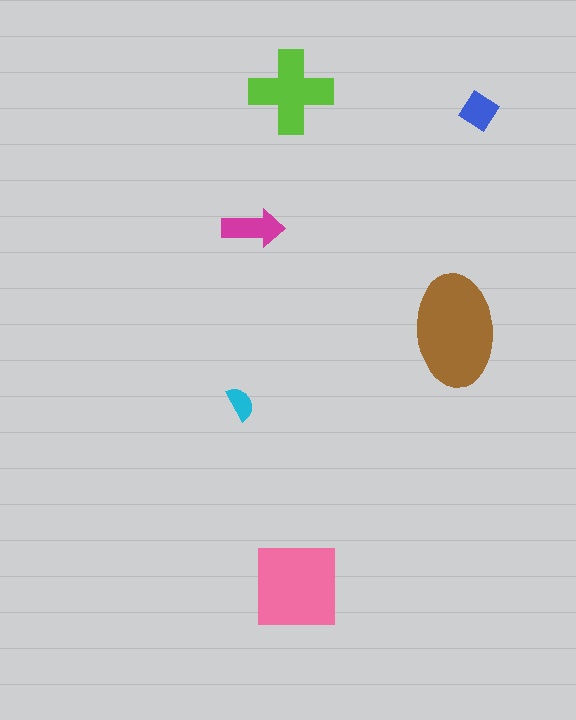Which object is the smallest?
The cyan semicircle.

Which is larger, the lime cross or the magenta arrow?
The lime cross.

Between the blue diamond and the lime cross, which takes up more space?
The lime cross.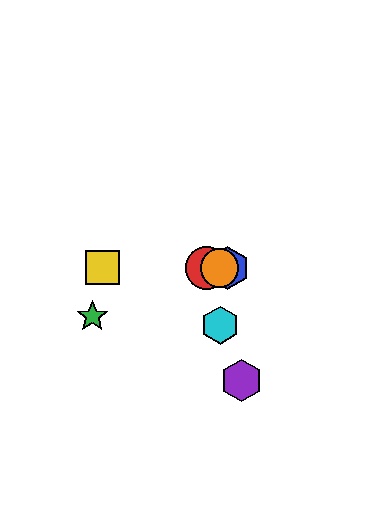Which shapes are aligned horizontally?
The red circle, the blue hexagon, the yellow square, the orange circle are aligned horizontally.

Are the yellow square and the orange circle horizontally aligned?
Yes, both are at y≈268.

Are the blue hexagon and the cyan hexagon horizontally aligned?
No, the blue hexagon is at y≈268 and the cyan hexagon is at y≈325.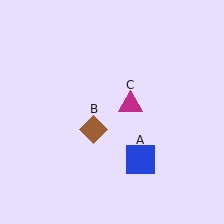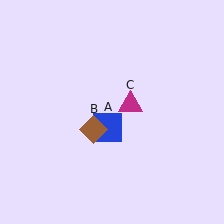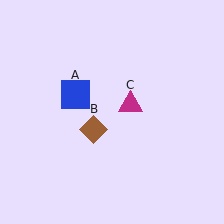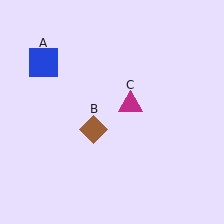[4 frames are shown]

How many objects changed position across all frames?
1 object changed position: blue square (object A).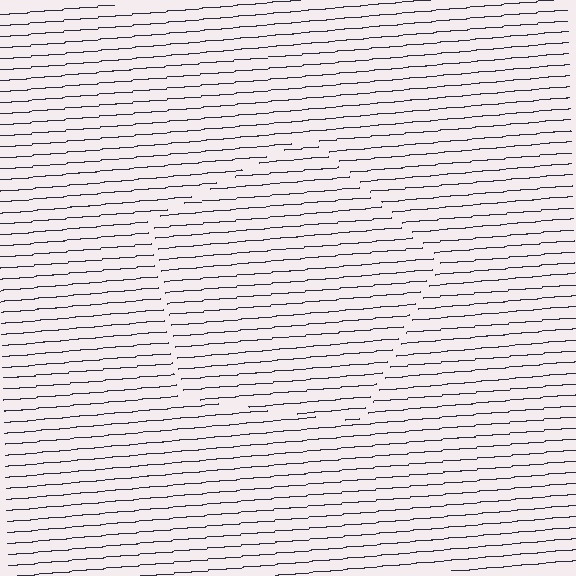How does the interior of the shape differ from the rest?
The interior of the shape contains the same grating, shifted by half a period — the contour is defined by the phase discontinuity where line-ends from the inner and outer gratings abut.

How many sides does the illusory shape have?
5 sides — the line-ends trace a pentagon.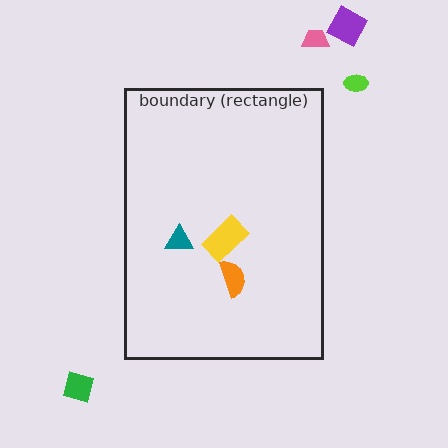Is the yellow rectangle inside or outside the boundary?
Inside.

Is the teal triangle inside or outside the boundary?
Inside.